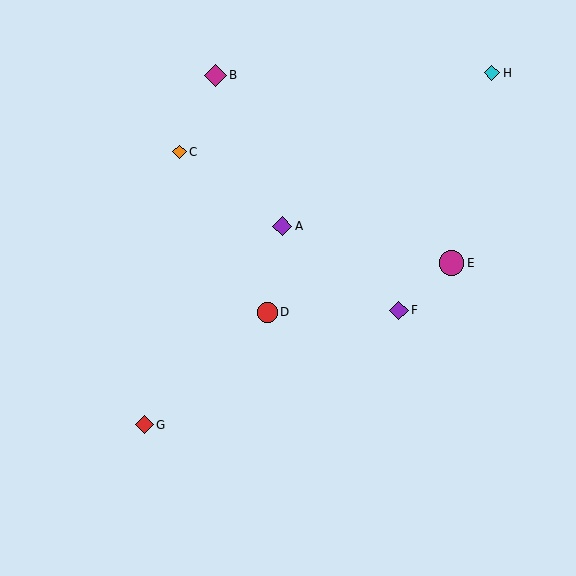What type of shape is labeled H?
Shape H is a cyan diamond.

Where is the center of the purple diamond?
The center of the purple diamond is at (282, 226).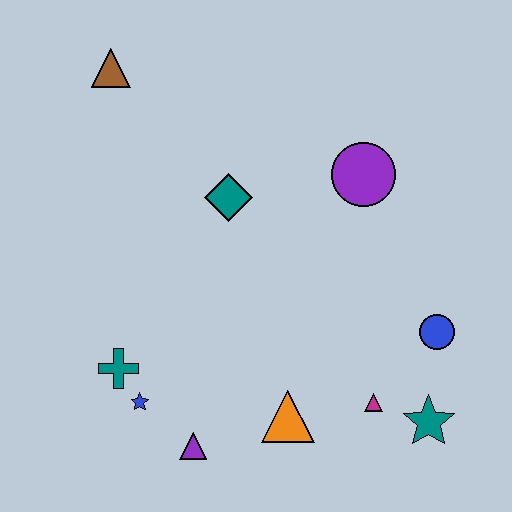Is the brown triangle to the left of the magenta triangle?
Yes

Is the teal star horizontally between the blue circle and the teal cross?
Yes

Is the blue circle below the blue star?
No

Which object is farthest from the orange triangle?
The brown triangle is farthest from the orange triangle.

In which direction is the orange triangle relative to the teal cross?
The orange triangle is to the right of the teal cross.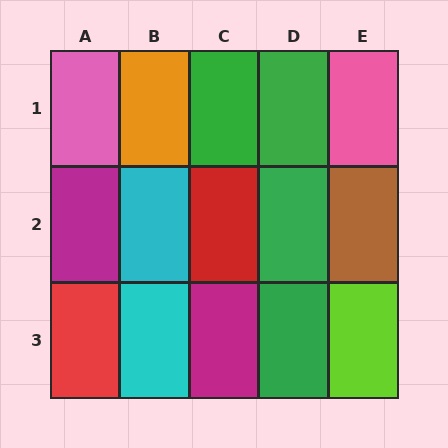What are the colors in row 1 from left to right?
Pink, orange, green, green, pink.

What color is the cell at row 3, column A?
Red.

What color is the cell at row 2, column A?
Magenta.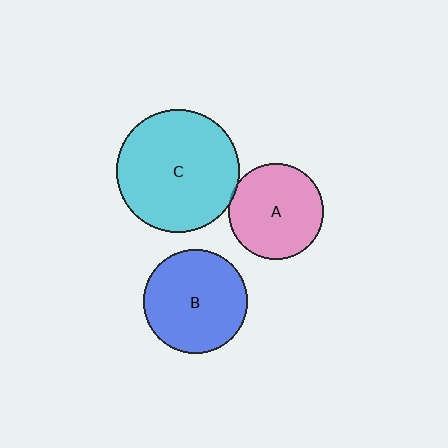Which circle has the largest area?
Circle C (cyan).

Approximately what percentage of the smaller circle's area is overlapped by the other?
Approximately 5%.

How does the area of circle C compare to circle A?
Approximately 1.7 times.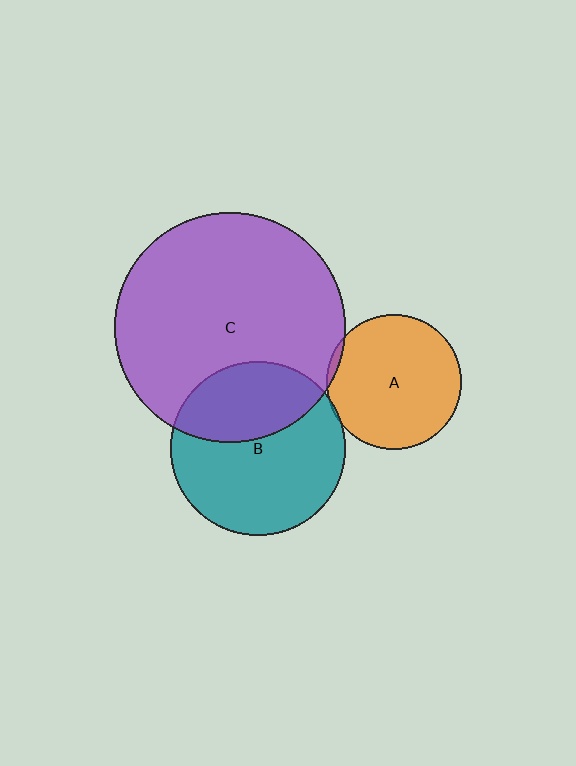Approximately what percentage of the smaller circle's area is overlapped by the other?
Approximately 5%.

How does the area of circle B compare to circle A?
Approximately 1.7 times.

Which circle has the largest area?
Circle C (purple).